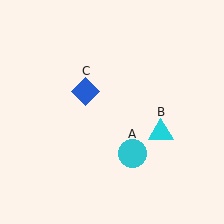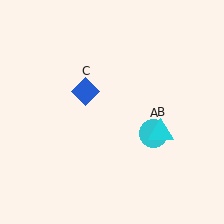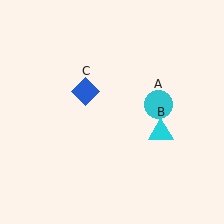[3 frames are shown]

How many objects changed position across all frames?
1 object changed position: cyan circle (object A).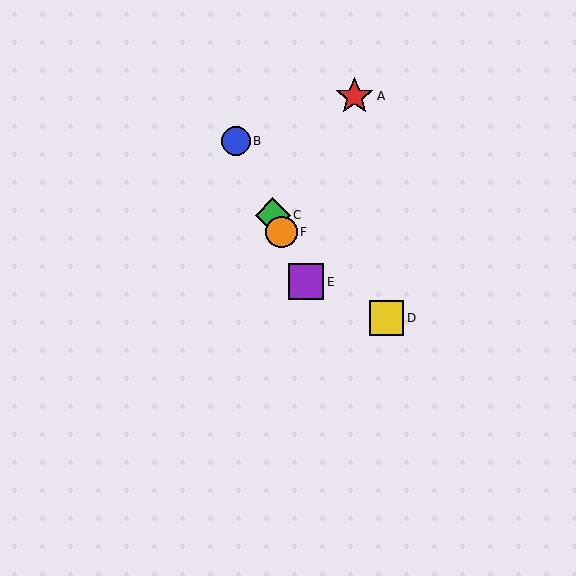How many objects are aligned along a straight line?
4 objects (B, C, E, F) are aligned along a straight line.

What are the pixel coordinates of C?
Object C is at (273, 215).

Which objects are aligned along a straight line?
Objects B, C, E, F are aligned along a straight line.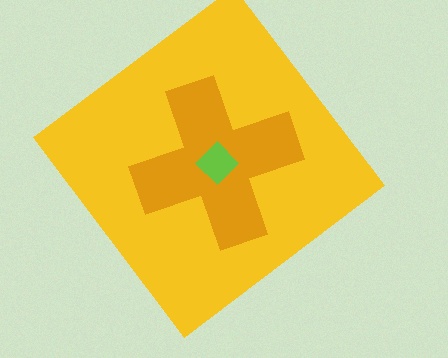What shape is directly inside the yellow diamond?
The orange cross.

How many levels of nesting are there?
3.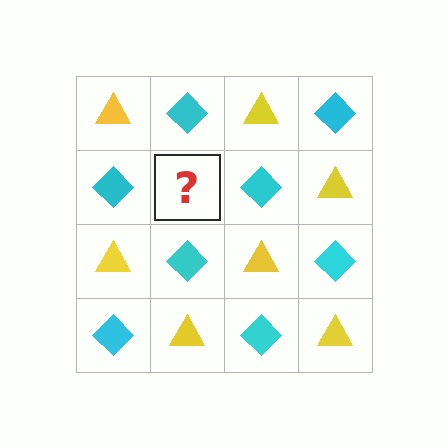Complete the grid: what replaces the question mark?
The question mark should be replaced with a yellow triangle.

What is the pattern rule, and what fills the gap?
The rule is that it alternates yellow triangle and cyan diamond in a checkerboard pattern. The gap should be filled with a yellow triangle.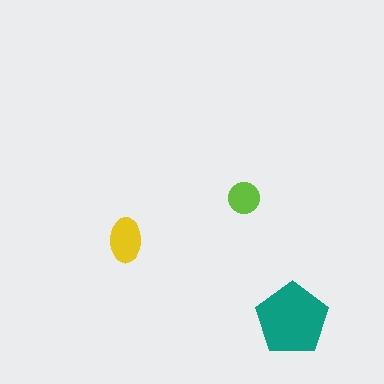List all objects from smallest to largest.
The lime circle, the yellow ellipse, the teal pentagon.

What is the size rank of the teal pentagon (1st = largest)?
1st.